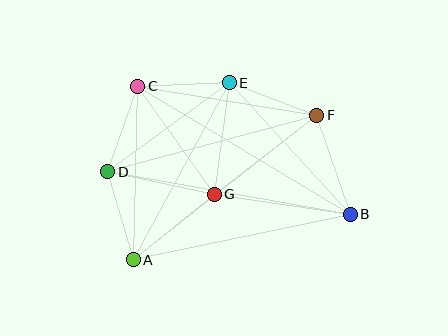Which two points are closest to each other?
Points C and D are closest to each other.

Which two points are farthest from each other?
Points B and C are farthest from each other.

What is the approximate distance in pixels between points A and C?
The distance between A and C is approximately 174 pixels.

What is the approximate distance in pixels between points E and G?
The distance between E and G is approximately 113 pixels.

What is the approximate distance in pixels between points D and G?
The distance between D and G is approximately 109 pixels.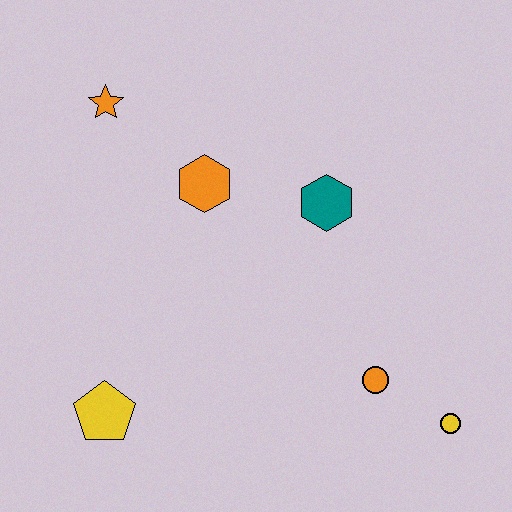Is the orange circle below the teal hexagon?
Yes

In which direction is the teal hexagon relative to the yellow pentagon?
The teal hexagon is to the right of the yellow pentagon.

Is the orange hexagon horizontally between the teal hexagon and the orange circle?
No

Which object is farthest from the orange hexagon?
The yellow circle is farthest from the orange hexagon.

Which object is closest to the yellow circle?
The orange circle is closest to the yellow circle.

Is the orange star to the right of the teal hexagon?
No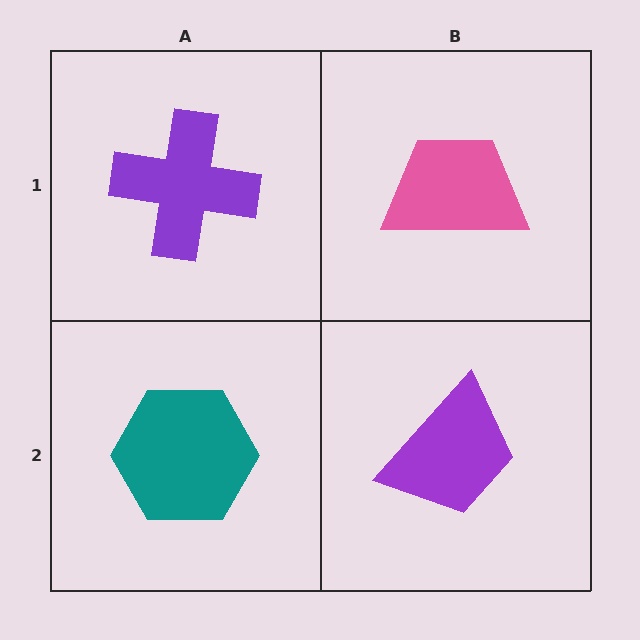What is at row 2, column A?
A teal hexagon.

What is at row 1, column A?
A purple cross.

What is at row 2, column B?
A purple trapezoid.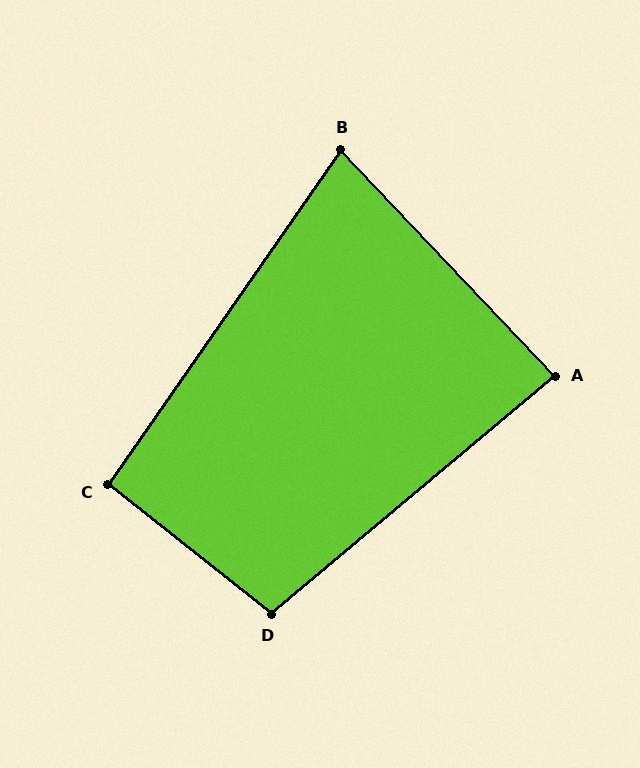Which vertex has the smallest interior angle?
B, at approximately 78 degrees.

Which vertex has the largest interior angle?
D, at approximately 102 degrees.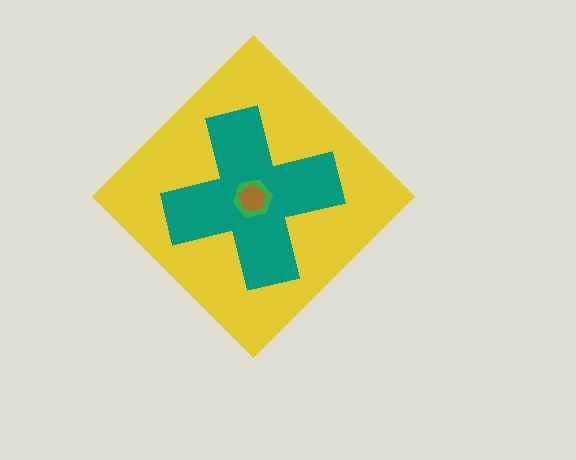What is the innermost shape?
The brown pentagon.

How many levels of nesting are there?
4.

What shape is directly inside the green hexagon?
The brown pentagon.